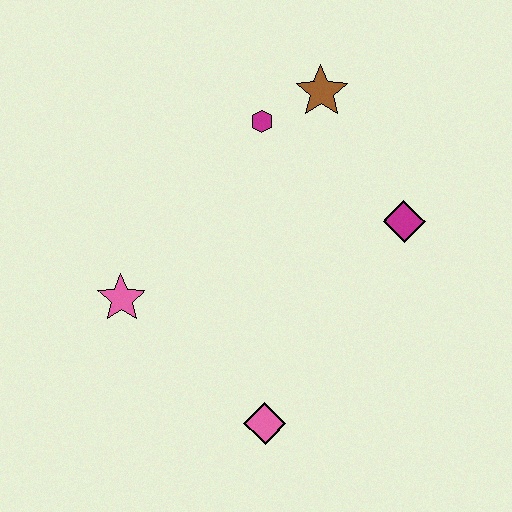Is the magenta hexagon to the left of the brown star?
Yes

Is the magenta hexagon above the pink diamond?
Yes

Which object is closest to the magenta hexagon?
The brown star is closest to the magenta hexagon.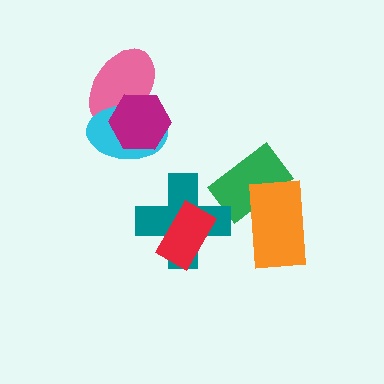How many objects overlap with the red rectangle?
1 object overlaps with the red rectangle.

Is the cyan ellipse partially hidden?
Yes, it is partially covered by another shape.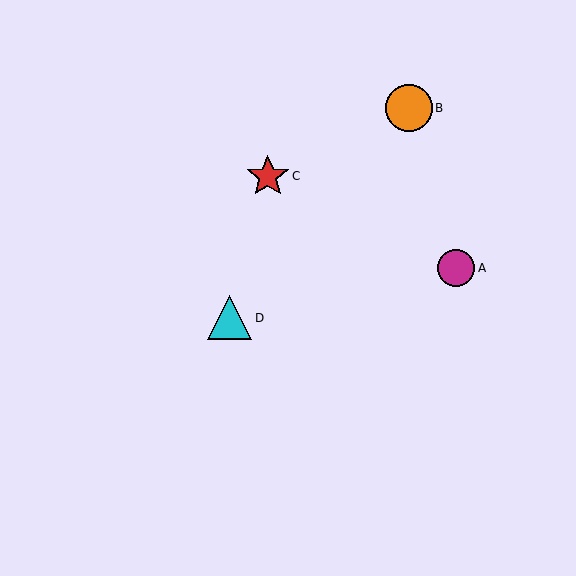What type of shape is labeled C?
Shape C is a red star.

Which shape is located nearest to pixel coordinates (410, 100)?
The orange circle (labeled B) at (409, 108) is nearest to that location.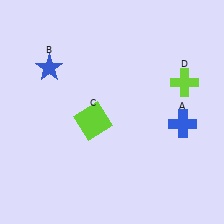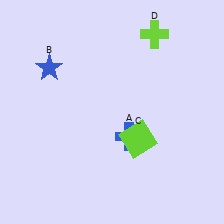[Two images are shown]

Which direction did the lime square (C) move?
The lime square (C) moved right.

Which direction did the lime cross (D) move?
The lime cross (D) moved up.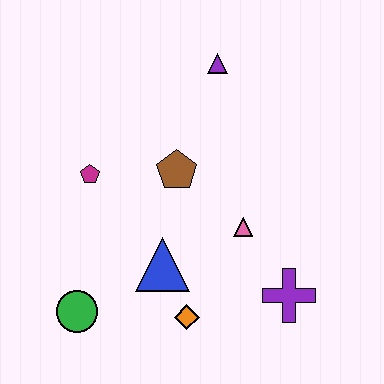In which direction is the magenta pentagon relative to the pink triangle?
The magenta pentagon is to the left of the pink triangle.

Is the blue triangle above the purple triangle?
No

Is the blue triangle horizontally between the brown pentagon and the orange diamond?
No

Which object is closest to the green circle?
The blue triangle is closest to the green circle.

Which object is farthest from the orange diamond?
The purple triangle is farthest from the orange diamond.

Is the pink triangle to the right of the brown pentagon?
Yes